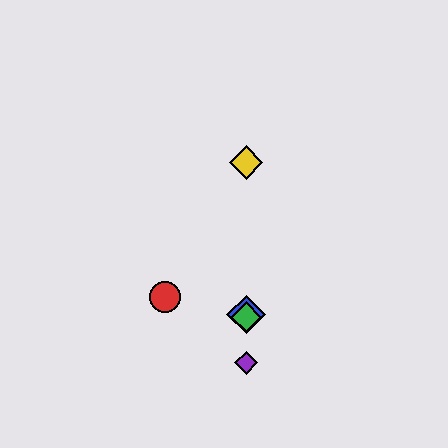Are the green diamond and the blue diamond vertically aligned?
Yes, both are at x≈246.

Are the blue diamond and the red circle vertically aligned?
No, the blue diamond is at x≈246 and the red circle is at x≈165.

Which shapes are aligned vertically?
The blue diamond, the green diamond, the yellow diamond, the purple diamond are aligned vertically.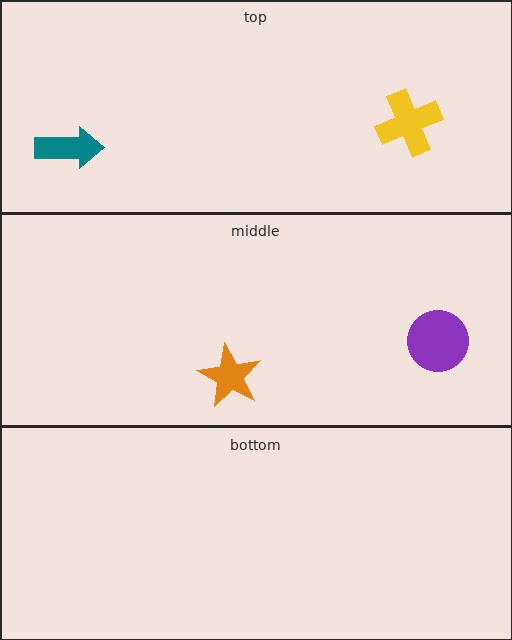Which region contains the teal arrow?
The top region.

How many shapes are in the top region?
2.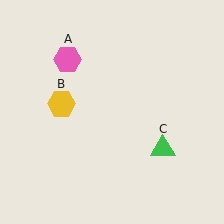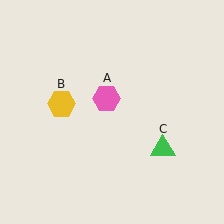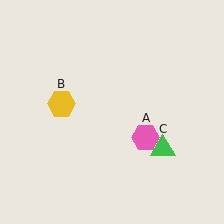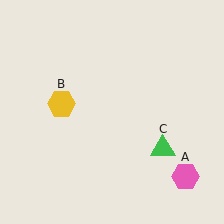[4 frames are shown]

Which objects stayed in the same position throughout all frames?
Yellow hexagon (object B) and green triangle (object C) remained stationary.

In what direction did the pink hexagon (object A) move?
The pink hexagon (object A) moved down and to the right.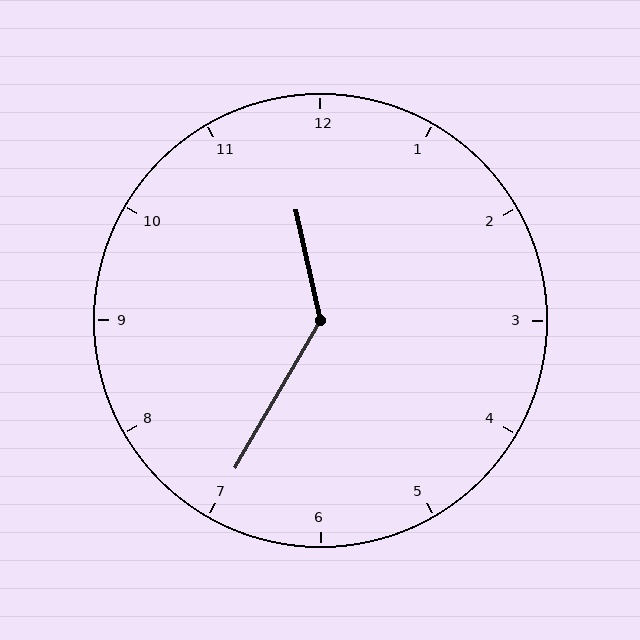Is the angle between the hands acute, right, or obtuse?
It is obtuse.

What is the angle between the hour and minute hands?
Approximately 138 degrees.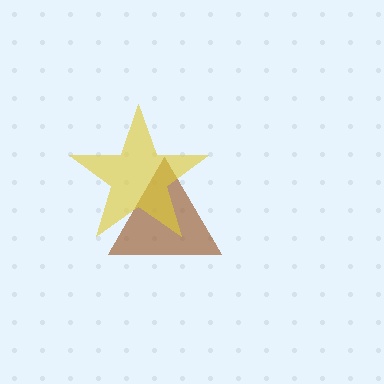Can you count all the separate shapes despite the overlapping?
Yes, there are 2 separate shapes.